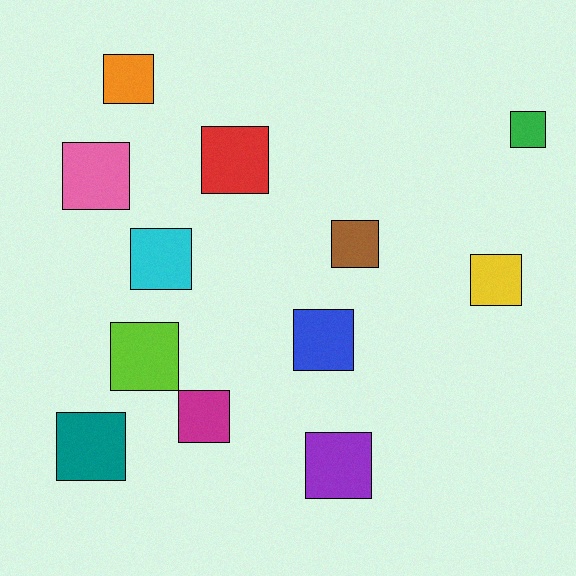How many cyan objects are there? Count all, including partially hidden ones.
There is 1 cyan object.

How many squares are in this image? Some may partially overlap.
There are 12 squares.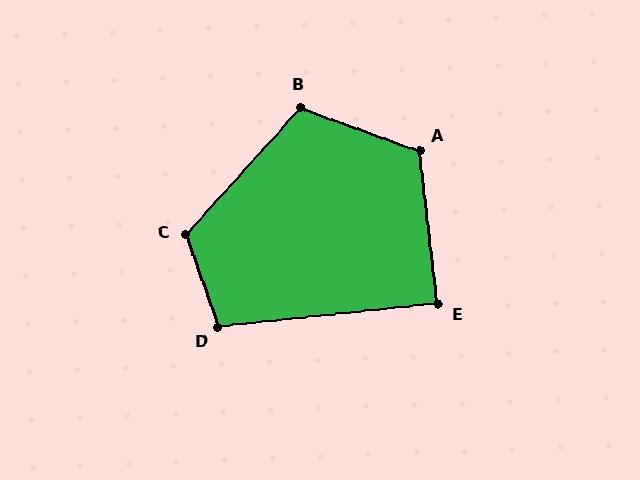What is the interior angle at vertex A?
Approximately 117 degrees (obtuse).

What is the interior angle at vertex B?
Approximately 112 degrees (obtuse).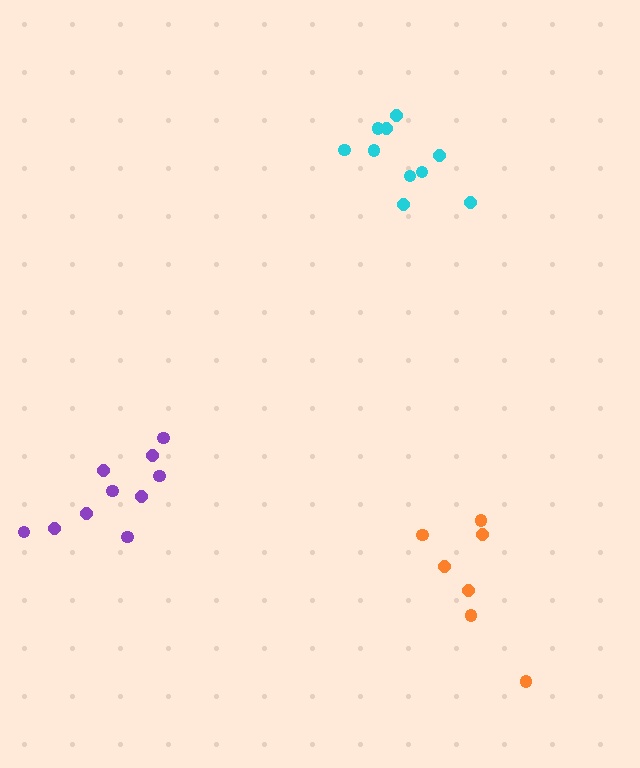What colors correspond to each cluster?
The clusters are colored: orange, purple, cyan.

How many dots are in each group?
Group 1: 7 dots, Group 2: 10 dots, Group 3: 10 dots (27 total).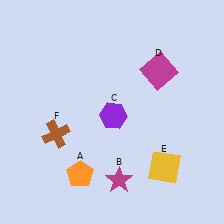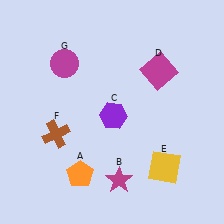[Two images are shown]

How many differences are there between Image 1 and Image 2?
There is 1 difference between the two images.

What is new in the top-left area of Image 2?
A magenta circle (G) was added in the top-left area of Image 2.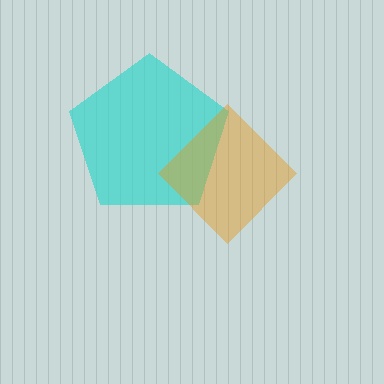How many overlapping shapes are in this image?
There are 2 overlapping shapes in the image.